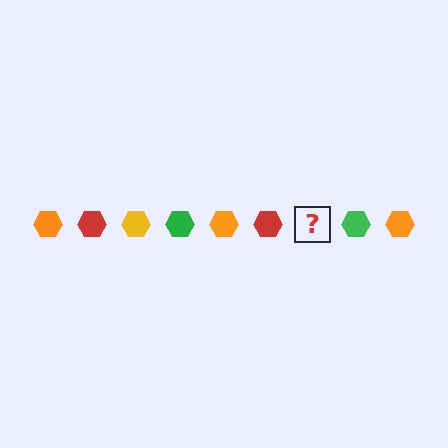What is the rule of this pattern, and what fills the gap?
The rule is that the pattern cycles through orange, red, yellow, green hexagons. The gap should be filled with a yellow hexagon.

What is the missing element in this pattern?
The missing element is a yellow hexagon.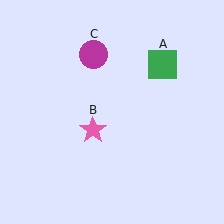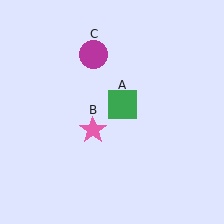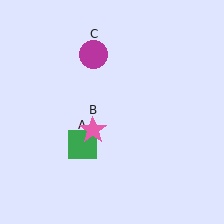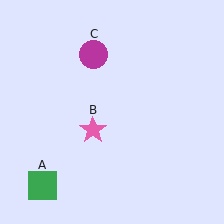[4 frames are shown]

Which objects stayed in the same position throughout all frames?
Pink star (object B) and magenta circle (object C) remained stationary.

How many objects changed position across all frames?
1 object changed position: green square (object A).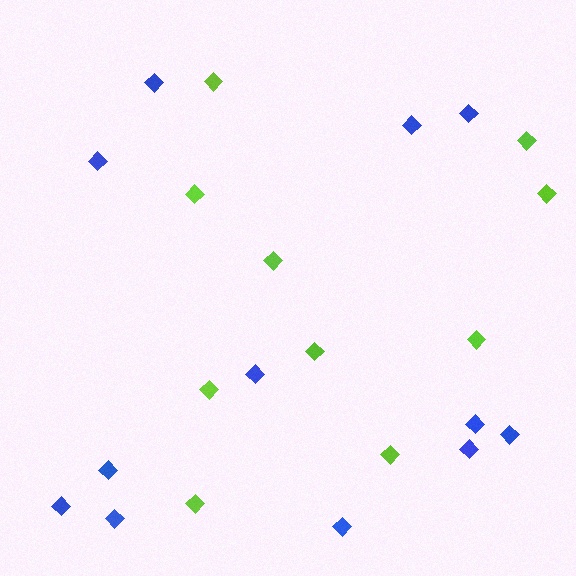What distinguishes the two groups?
There are 2 groups: one group of blue diamonds (12) and one group of lime diamonds (10).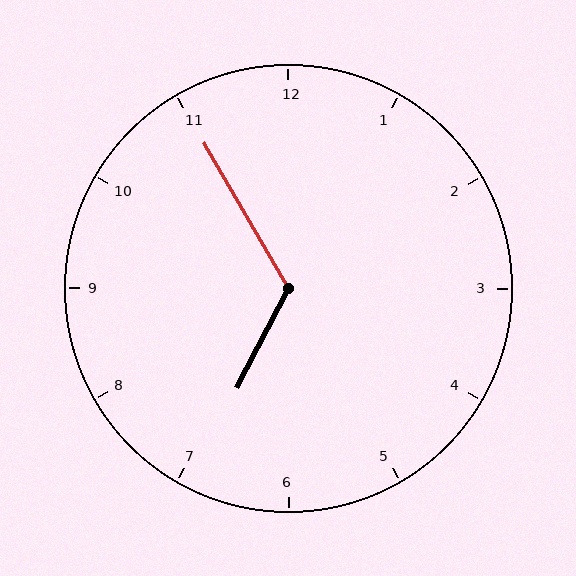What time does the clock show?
6:55.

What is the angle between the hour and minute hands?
Approximately 122 degrees.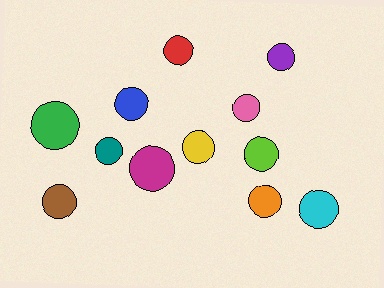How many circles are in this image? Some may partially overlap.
There are 12 circles.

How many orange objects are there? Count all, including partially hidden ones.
There is 1 orange object.